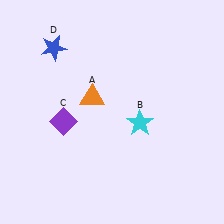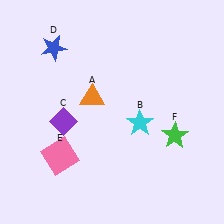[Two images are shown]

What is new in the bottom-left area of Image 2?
A pink square (E) was added in the bottom-left area of Image 2.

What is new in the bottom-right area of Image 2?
A green star (F) was added in the bottom-right area of Image 2.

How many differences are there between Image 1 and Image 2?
There are 2 differences between the two images.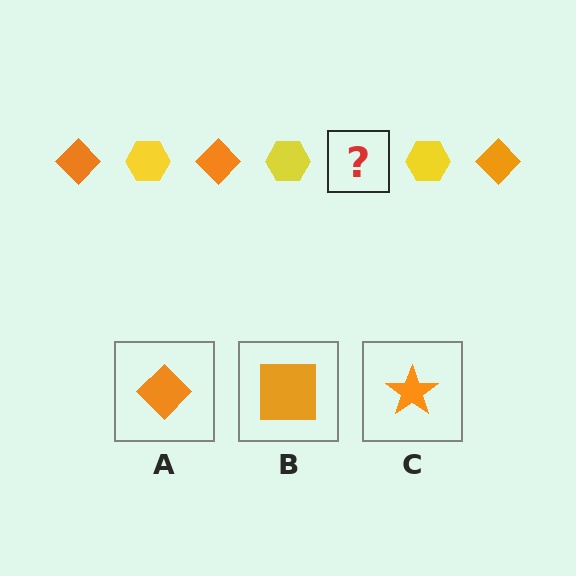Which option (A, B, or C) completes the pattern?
A.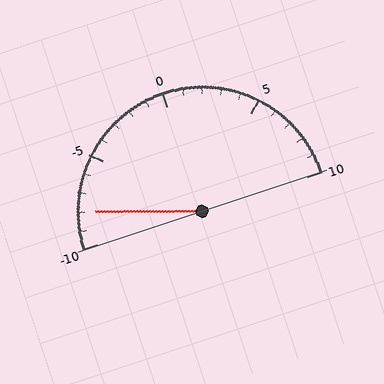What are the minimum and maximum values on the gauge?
The gauge ranges from -10 to 10.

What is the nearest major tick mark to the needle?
The nearest major tick mark is -10.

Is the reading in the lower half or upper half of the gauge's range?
The reading is in the lower half of the range (-10 to 10).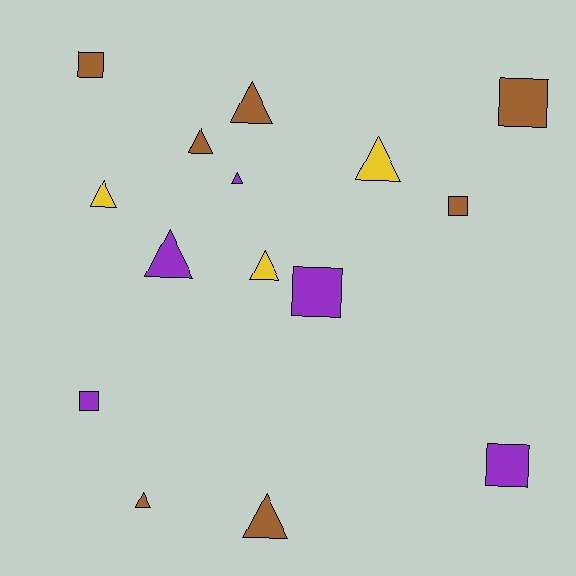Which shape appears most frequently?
Triangle, with 9 objects.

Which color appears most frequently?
Brown, with 7 objects.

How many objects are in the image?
There are 15 objects.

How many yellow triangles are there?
There are 3 yellow triangles.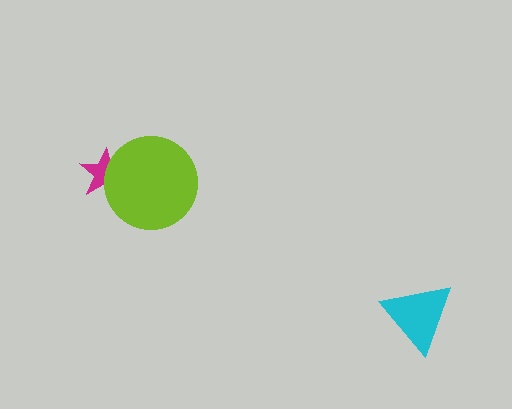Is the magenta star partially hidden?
Yes, it is partially covered by another shape.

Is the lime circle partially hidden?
No, no other shape covers it.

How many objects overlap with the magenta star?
1 object overlaps with the magenta star.